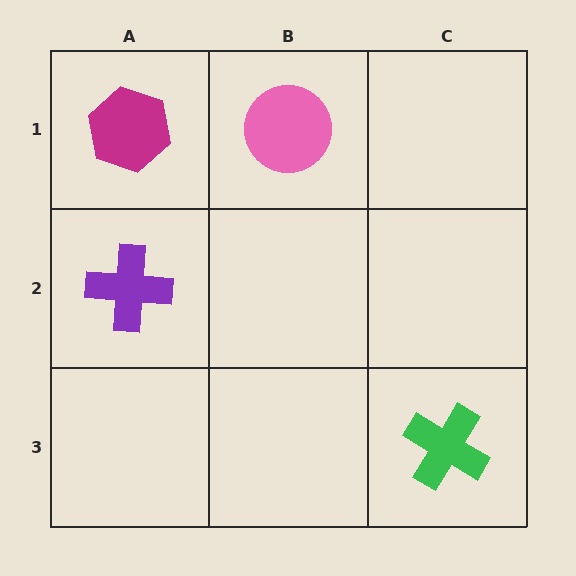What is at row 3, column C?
A green cross.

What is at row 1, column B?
A pink circle.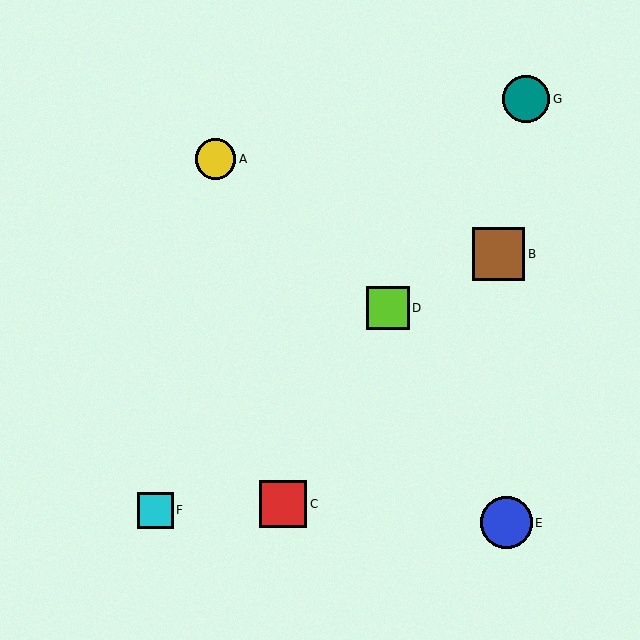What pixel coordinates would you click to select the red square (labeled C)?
Click at (283, 504) to select the red square C.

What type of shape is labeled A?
Shape A is a yellow circle.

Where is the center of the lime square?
The center of the lime square is at (388, 308).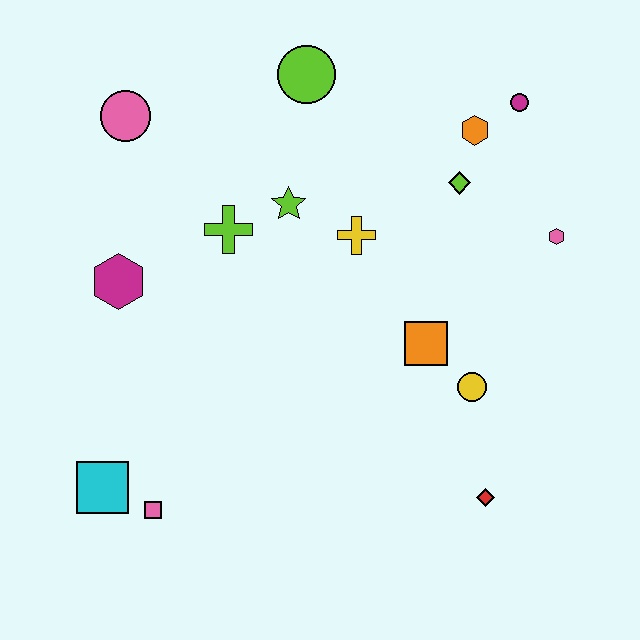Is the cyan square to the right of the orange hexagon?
No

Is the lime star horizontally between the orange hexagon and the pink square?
Yes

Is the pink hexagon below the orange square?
No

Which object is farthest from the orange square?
The pink circle is farthest from the orange square.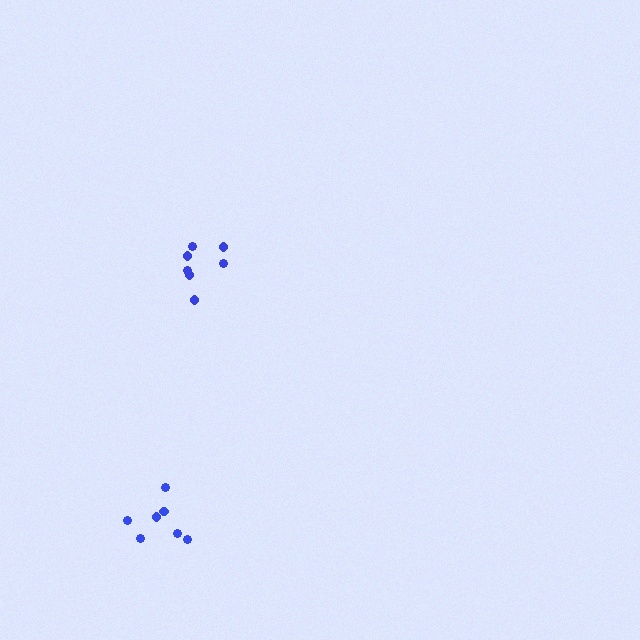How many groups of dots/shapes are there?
There are 2 groups.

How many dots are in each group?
Group 1: 7 dots, Group 2: 7 dots (14 total).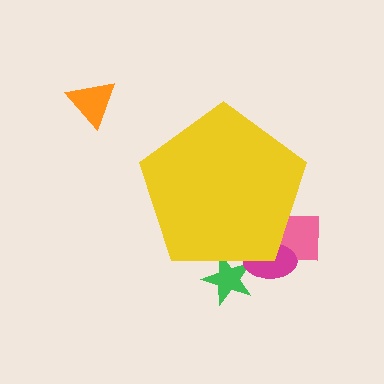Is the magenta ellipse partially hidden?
Yes, the magenta ellipse is partially hidden behind the yellow pentagon.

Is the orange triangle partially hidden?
No, the orange triangle is fully visible.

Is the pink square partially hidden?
Yes, the pink square is partially hidden behind the yellow pentagon.